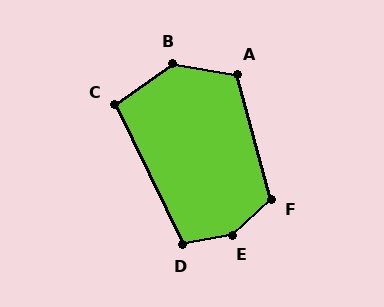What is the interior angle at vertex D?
Approximately 106 degrees (obtuse).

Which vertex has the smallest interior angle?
C, at approximately 99 degrees.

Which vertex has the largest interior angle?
E, at approximately 147 degrees.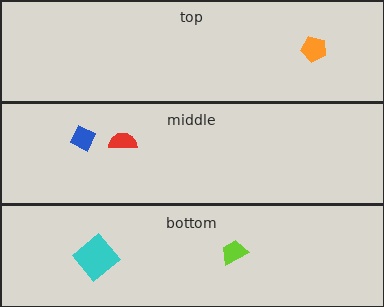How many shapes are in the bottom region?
2.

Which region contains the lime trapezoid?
The bottom region.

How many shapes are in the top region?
1.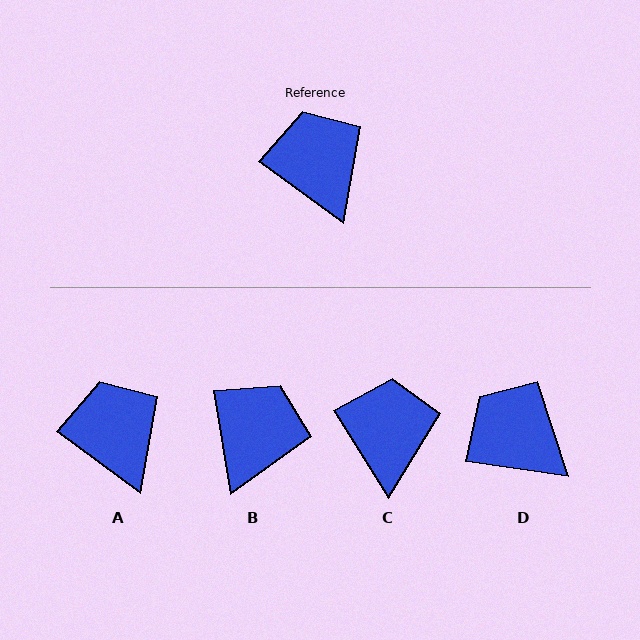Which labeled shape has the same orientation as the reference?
A.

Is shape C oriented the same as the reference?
No, it is off by about 21 degrees.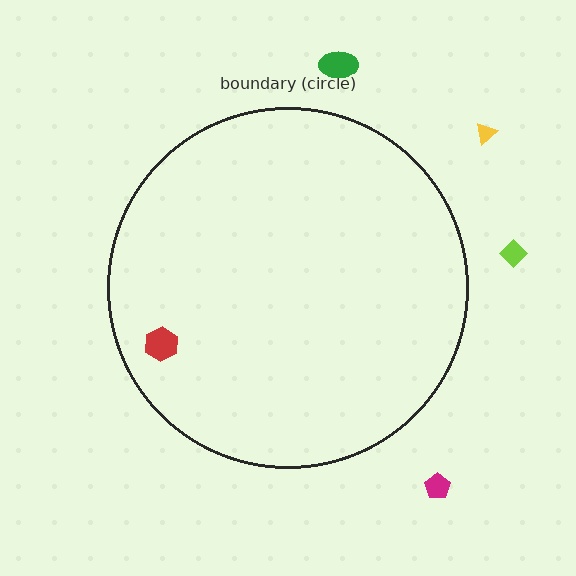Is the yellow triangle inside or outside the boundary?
Outside.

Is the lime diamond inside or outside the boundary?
Outside.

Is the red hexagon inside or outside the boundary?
Inside.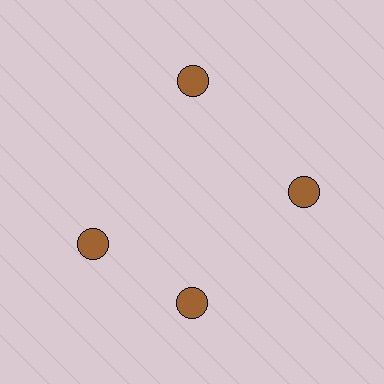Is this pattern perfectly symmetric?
No. The 4 brown circles are arranged in a ring, but one element near the 9 o'clock position is rotated out of alignment along the ring, breaking the 4-fold rotational symmetry.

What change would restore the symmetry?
The symmetry would be restored by rotating it back into even spacing with its neighbors so that all 4 circles sit at equal angles and equal distance from the center.